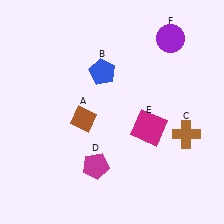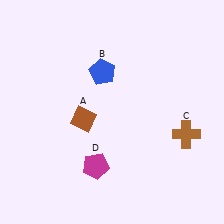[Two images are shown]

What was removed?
The purple circle (F), the magenta square (E) were removed in Image 2.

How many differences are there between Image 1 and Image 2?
There are 2 differences between the two images.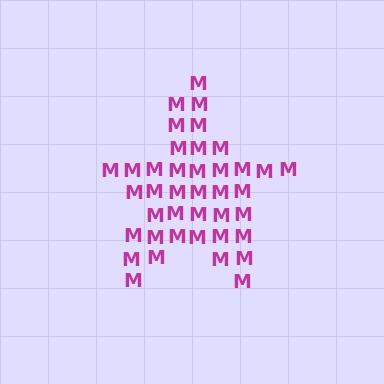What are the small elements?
The small elements are letter M's.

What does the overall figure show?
The overall figure shows a star.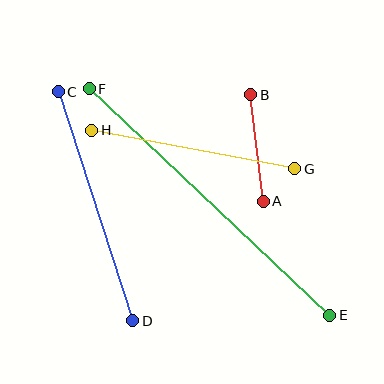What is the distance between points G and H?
The distance is approximately 207 pixels.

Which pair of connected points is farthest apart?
Points E and F are farthest apart.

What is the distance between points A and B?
The distance is approximately 107 pixels.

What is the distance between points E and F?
The distance is approximately 330 pixels.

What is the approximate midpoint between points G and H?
The midpoint is at approximately (193, 150) pixels.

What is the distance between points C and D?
The distance is approximately 241 pixels.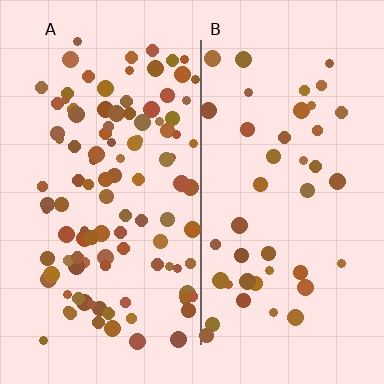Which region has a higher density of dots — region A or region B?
A (the left).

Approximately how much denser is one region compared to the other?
Approximately 2.6× — region A over region B.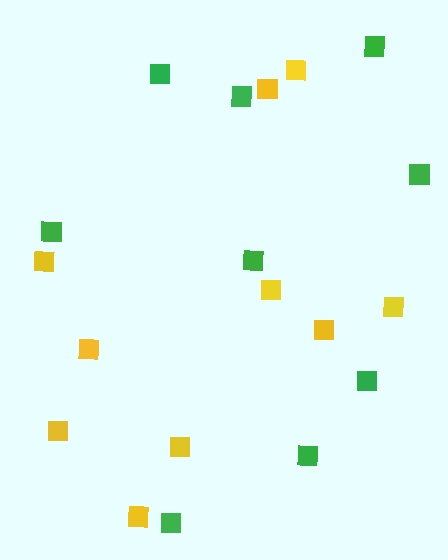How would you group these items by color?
There are 2 groups: one group of green squares (9) and one group of yellow squares (10).